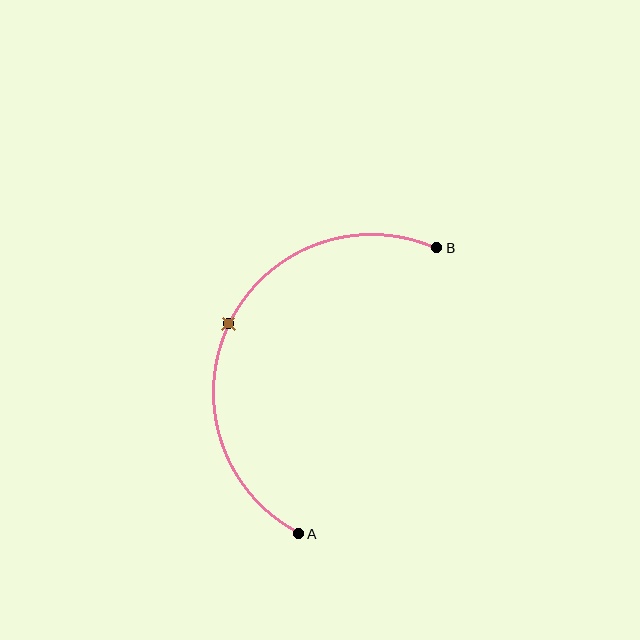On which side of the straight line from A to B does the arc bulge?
The arc bulges to the left of the straight line connecting A and B.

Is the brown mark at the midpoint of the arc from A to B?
Yes. The brown mark lies on the arc at equal arc-length from both A and B — it is the arc midpoint.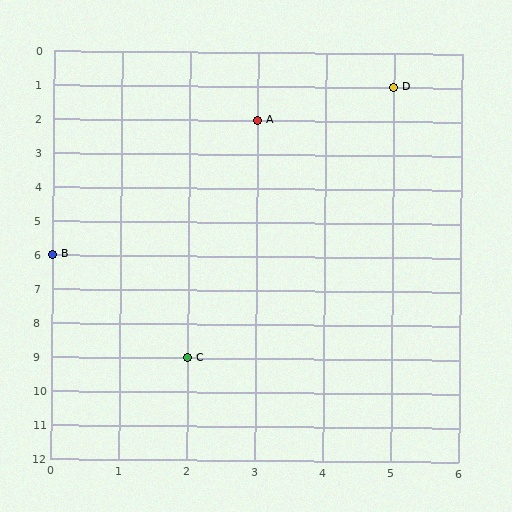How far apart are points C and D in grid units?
Points C and D are 3 columns and 8 rows apart (about 8.5 grid units diagonally).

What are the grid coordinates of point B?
Point B is at grid coordinates (0, 6).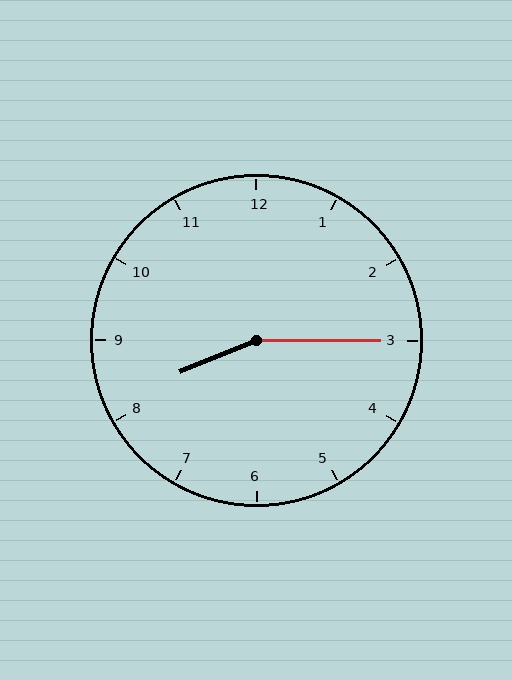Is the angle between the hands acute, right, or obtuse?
It is obtuse.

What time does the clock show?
8:15.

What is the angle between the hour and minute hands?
Approximately 158 degrees.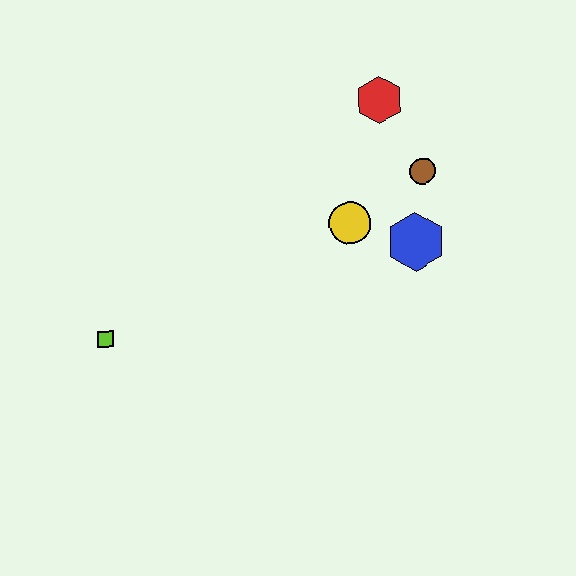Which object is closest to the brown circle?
The blue hexagon is closest to the brown circle.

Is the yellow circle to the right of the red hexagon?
No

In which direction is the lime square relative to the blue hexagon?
The lime square is to the left of the blue hexagon.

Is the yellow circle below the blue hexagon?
No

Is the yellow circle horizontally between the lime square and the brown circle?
Yes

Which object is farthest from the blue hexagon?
The lime square is farthest from the blue hexagon.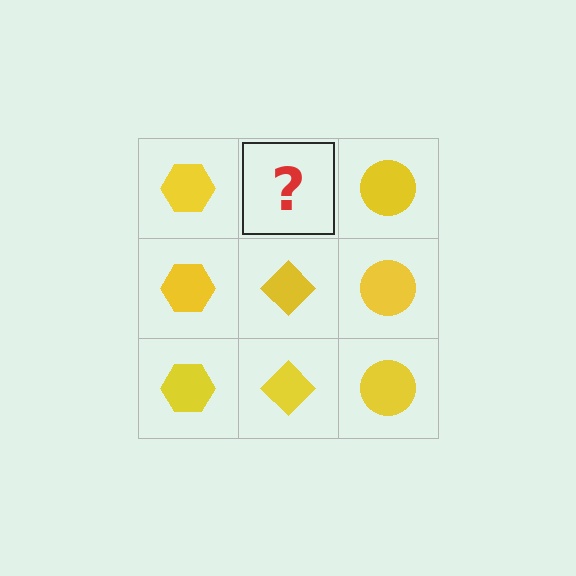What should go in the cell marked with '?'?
The missing cell should contain a yellow diamond.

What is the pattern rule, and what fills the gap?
The rule is that each column has a consistent shape. The gap should be filled with a yellow diamond.